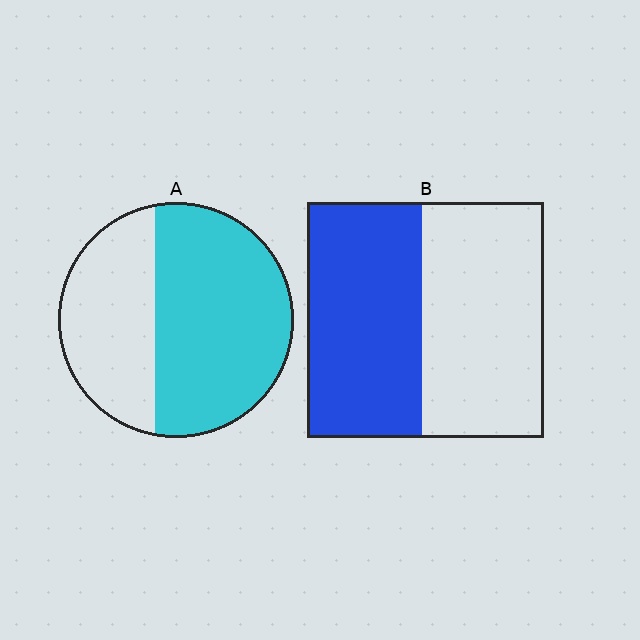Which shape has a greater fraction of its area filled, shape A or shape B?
Shape A.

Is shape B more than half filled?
Roughly half.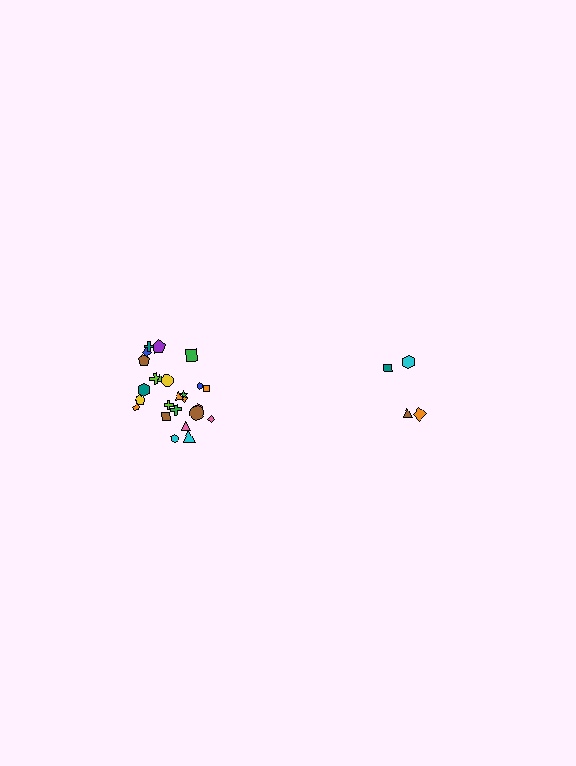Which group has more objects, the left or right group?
The left group.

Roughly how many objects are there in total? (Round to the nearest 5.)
Roughly 30 objects in total.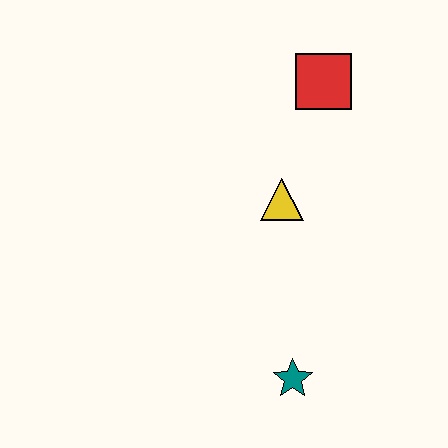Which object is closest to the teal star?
The yellow triangle is closest to the teal star.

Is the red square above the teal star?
Yes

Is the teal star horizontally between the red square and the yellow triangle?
Yes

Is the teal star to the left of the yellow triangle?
No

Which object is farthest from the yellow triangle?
The teal star is farthest from the yellow triangle.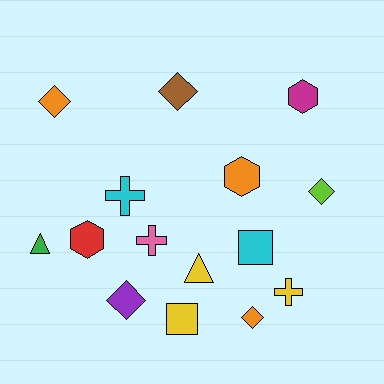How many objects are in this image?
There are 15 objects.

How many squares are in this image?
There are 2 squares.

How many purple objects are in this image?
There is 1 purple object.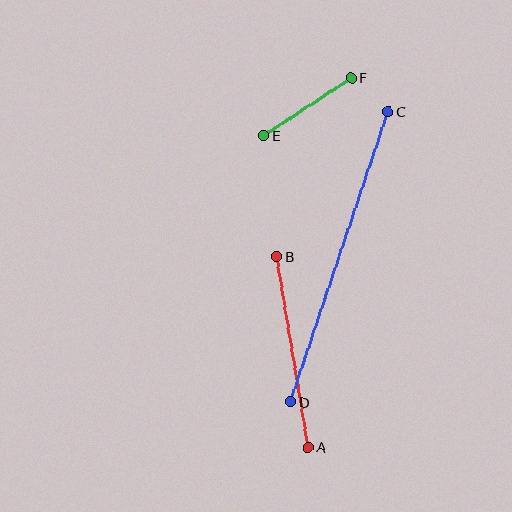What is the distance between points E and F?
The distance is approximately 105 pixels.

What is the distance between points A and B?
The distance is approximately 193 pixels.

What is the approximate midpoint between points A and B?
The midpoint is at approximately (293, 352) pixels.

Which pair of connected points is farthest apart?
Points C and D are farthest apart.